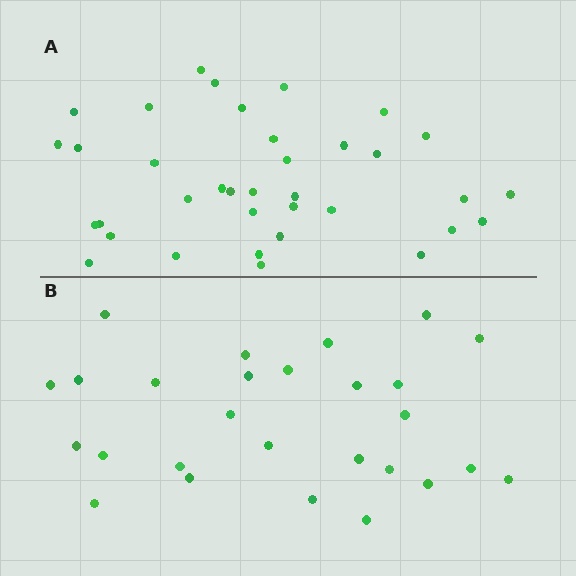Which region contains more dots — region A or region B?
Region A (the top region) has more dots.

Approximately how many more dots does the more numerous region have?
Region A has roughly 8 or so more dots than region B.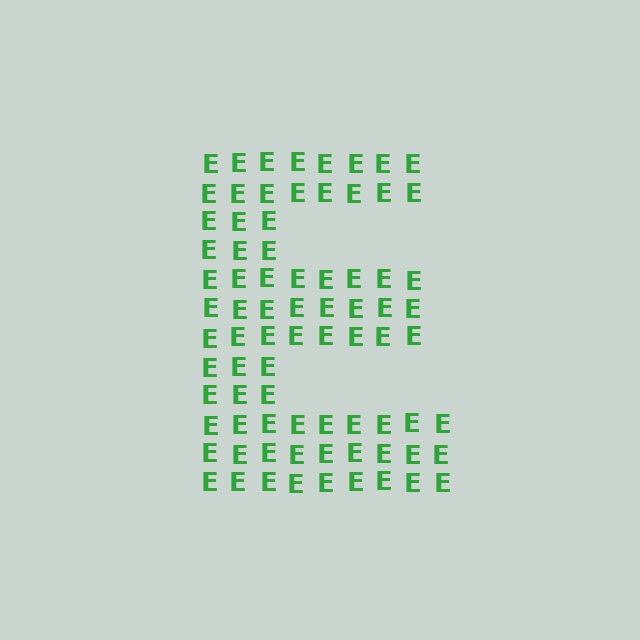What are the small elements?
The small elements are letter E's.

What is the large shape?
The large shape is the letter E.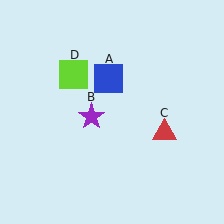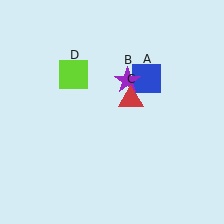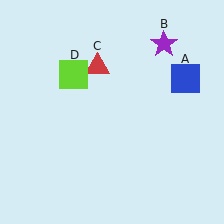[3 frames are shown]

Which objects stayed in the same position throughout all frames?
Lime square (object D) remained stationary.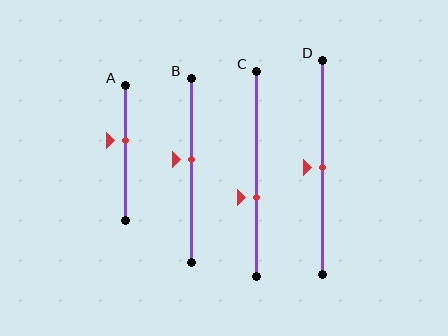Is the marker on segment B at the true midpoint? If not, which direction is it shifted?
No, the marker on segment B is shifted upward by about 6% of the segment length.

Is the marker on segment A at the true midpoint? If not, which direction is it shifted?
No, the marker on segment A is shifted upward by about 9% of the segment length.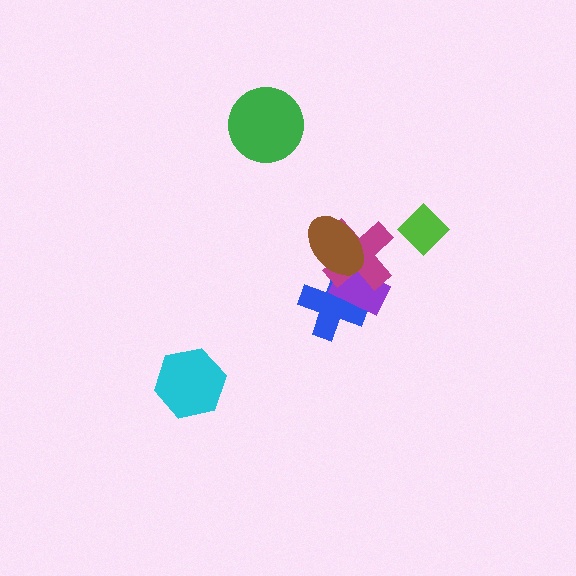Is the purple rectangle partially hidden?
Yes, it is partially covered by another shape.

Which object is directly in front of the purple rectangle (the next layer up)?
The magenta cross is directly in front of the purple rectangle.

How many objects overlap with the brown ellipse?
3 objects overlap with the brown ellipse.